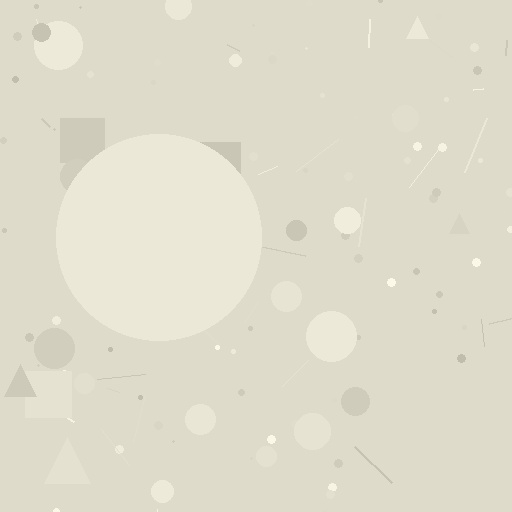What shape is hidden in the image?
A circle is hidden in the image.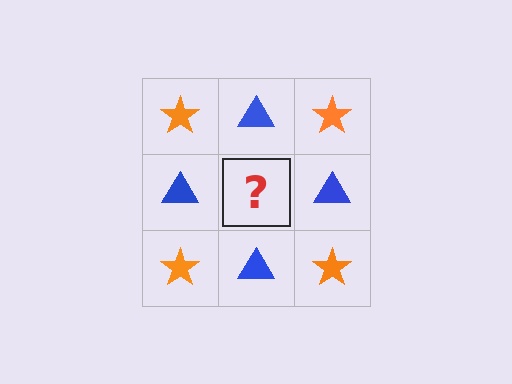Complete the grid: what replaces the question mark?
The question mark should be replaced with an orange star.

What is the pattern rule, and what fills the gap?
The rule is that it alternates orange star and blue triangle in a checkerboard pattern. The gap should be filled with an orange star.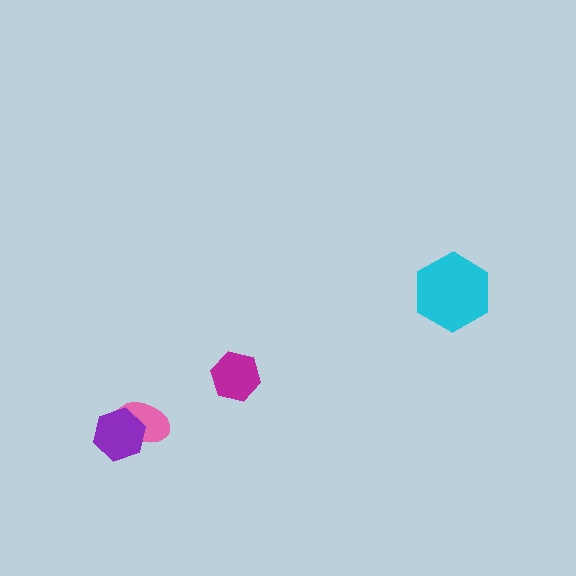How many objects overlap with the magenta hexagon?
0 objects overlap with the magenta hexagon.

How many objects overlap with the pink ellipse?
1 object overlaps with the pink ellipse.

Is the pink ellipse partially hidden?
Yes, it is partially covered by another shape.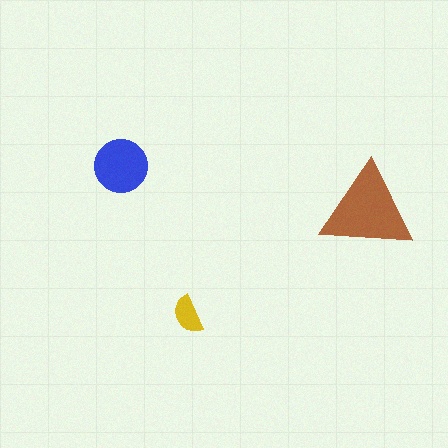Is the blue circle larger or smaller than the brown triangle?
Smaller.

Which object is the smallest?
The yellow semicircle.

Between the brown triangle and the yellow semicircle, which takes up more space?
The brown triangle.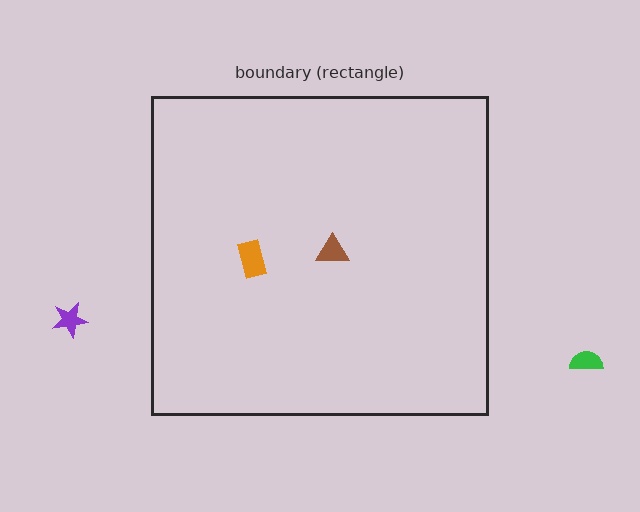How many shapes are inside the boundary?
2 inside, 2 outside.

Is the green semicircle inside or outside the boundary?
Outside.